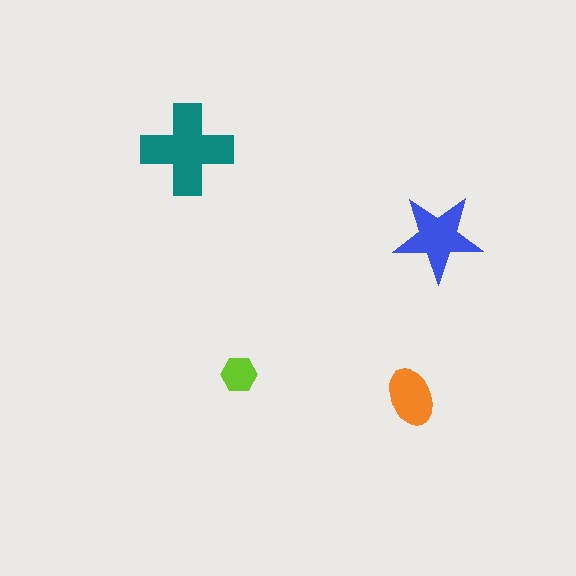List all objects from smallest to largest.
The lime hexagon, the orange ellipse, the blue star, the teal cross.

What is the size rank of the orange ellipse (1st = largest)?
3rd.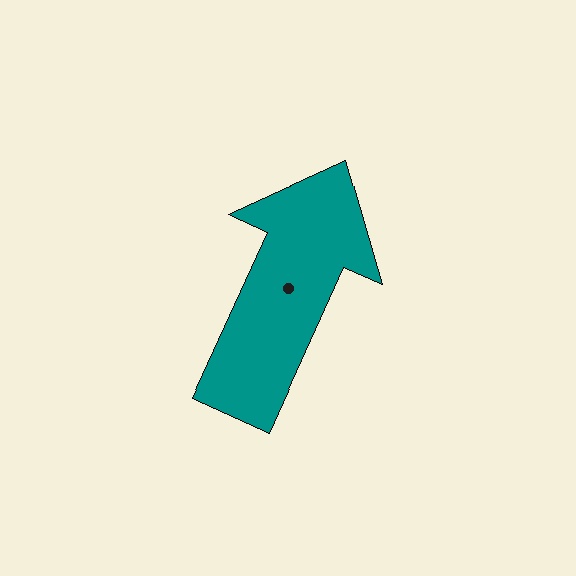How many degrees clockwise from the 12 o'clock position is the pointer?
Approximately 24 degrees.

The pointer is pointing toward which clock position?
Roughly 1 o'clock.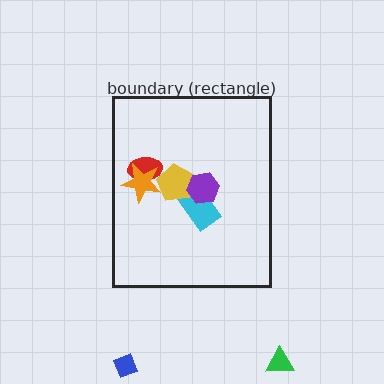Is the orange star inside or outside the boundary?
Inside.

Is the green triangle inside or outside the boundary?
Outside.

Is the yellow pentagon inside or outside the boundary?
Inside.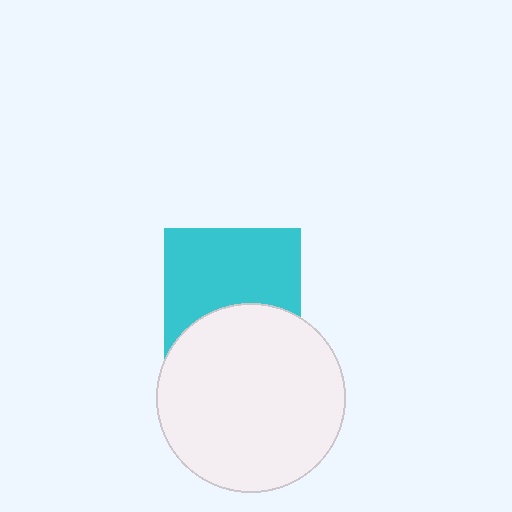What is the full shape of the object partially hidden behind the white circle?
The partially hidden object is a cyan square.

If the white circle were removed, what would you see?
You would see the complete cyan square.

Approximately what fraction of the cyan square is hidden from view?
Roughly 37% of the cyan square is hidden behind the white circle.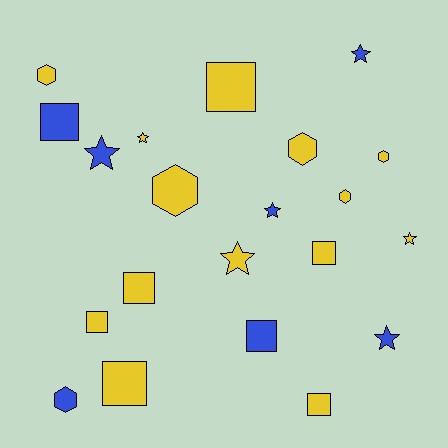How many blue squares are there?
There are 2 blue squares.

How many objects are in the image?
There are 21 objects.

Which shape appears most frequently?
Square, with 8 objects.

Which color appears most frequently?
Yellow, with 14 objects.